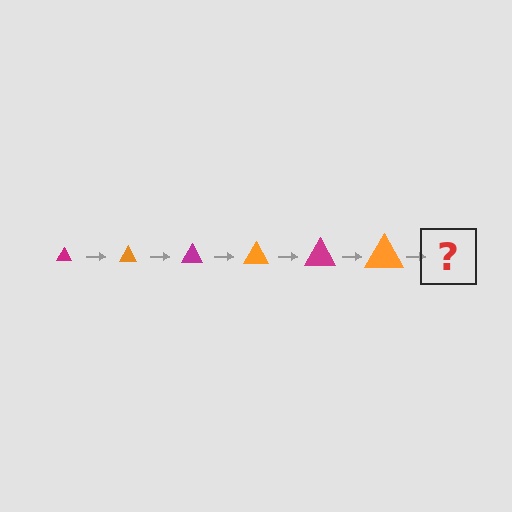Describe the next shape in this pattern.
It should be a magenta triangle, larger than the previous one.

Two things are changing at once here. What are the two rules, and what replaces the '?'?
The two rules are that the triangle grows larger each step and the color cycles through magenta and orange. The '?' should be a magenta triangle, larger than the previous one.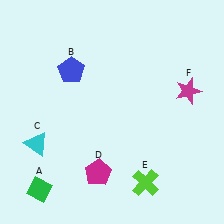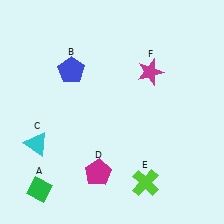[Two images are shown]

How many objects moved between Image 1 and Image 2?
1 object moved between the two images.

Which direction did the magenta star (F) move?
The magenta star (F) moved left.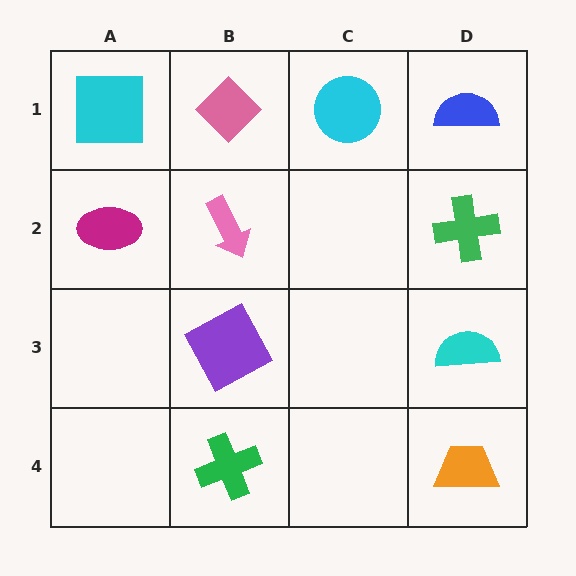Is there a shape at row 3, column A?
No, that cell is empty.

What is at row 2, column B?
A pink arrow.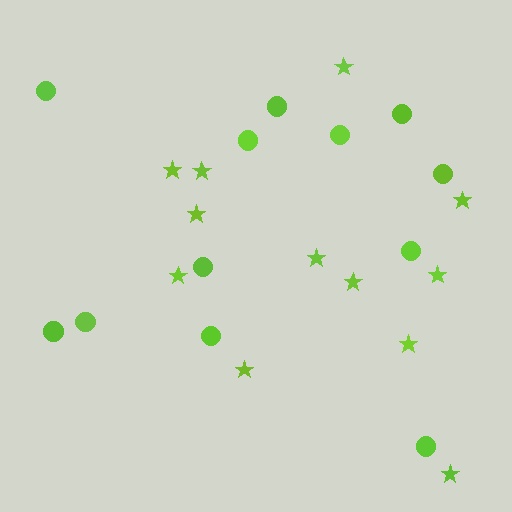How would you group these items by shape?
There are 2 groups: one group of stars (12) and one group of circles (12).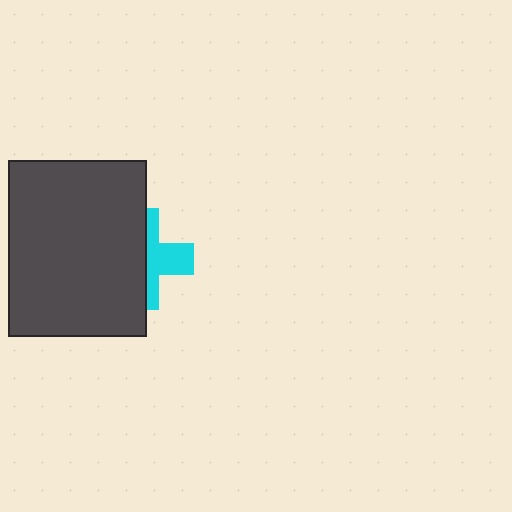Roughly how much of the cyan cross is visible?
A small part of it is visible (roughly 42%).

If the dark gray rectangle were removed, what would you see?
You would see the complete cyan cross.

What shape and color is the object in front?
The object in front is a dark gray rectangle.